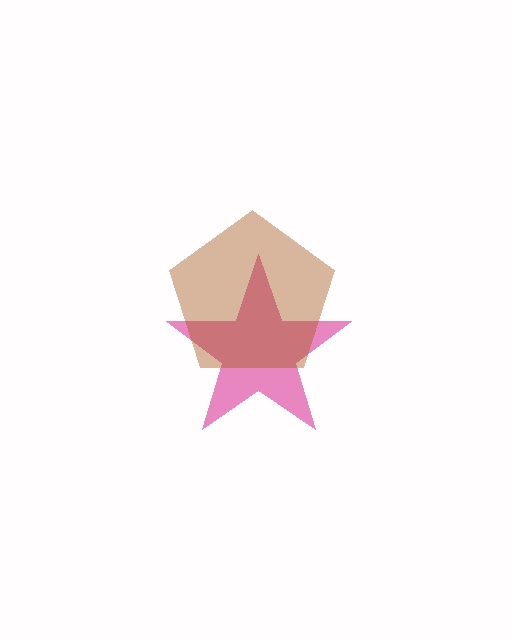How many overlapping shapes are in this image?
There are 2 overlapping shapes in the image.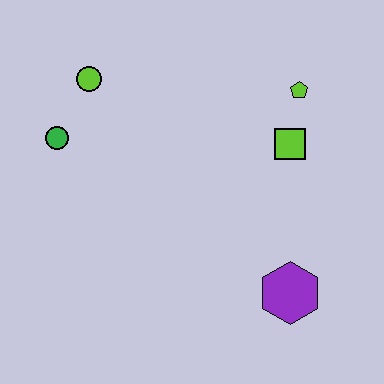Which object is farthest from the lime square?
The green circle is farthest from the lime square.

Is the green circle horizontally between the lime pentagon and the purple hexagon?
No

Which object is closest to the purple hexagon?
The lime square is closest to the purple hexagon.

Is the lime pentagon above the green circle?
Yes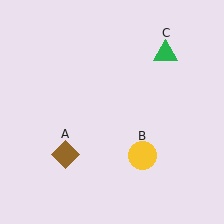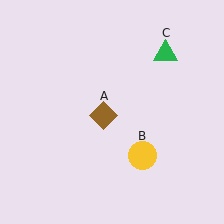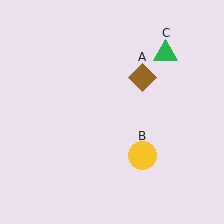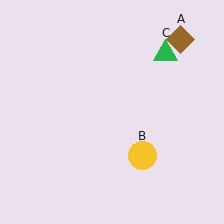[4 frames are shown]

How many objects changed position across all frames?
1 object changed position: brown diamond (object A).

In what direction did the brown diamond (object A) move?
The brown diamond (object A) moved up and to the right.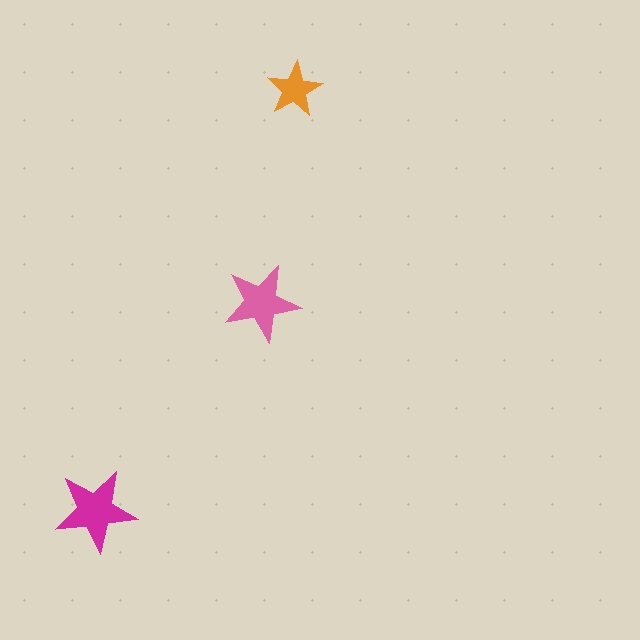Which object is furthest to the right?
The orange star is rightmost.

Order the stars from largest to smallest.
the magenta one, the pink one, the orange one.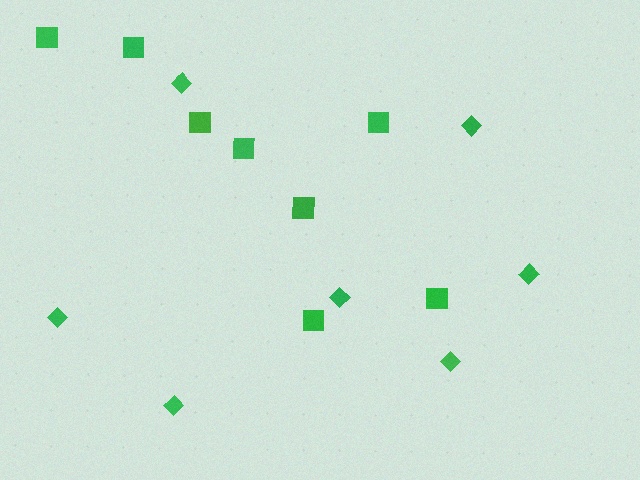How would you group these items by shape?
There are 2 groups: one group of diamonds (7) and one group of squares (8).